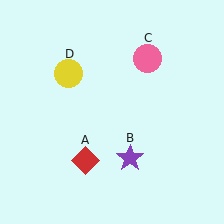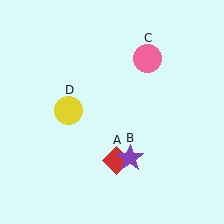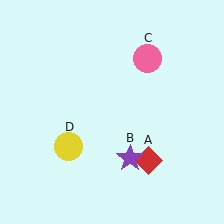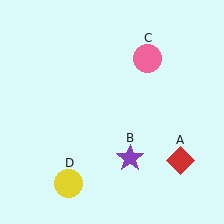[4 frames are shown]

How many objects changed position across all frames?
2 objects changed position: red diamond (object A), yellow circle (object D).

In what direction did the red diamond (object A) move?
The red diamond (object A) moved right.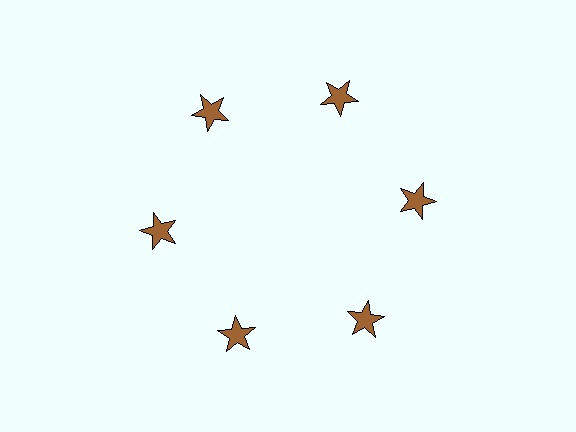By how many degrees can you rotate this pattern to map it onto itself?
The pattern maps onto itself every 60 degrees of rotation.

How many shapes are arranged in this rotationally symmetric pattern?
There are 6 shapes, arranged in 6 groups of 1.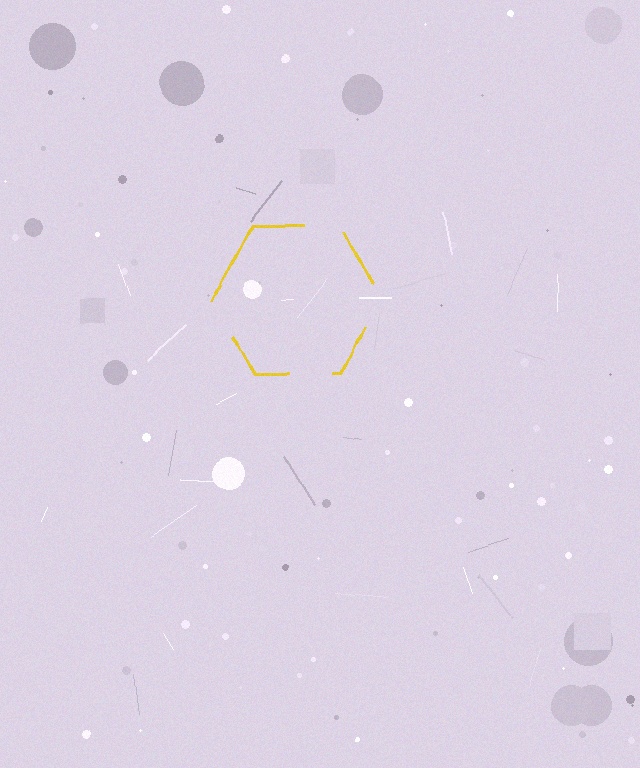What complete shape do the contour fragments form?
The contour fragments form a hexagon.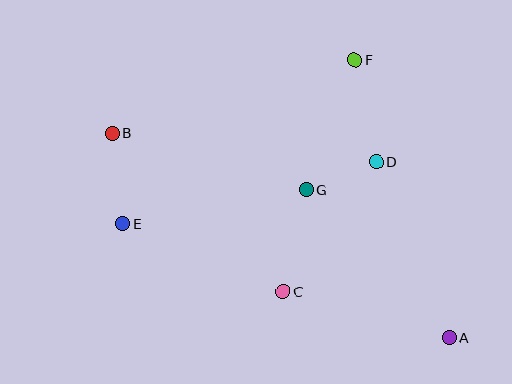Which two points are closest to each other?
Points D and G are closest to each other.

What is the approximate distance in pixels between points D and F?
The distance between D and F is approximately 104 pixels.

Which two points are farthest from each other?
Points A and B are farthest from each other.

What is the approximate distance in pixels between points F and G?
The distance between F and G is approximately 138 pixels.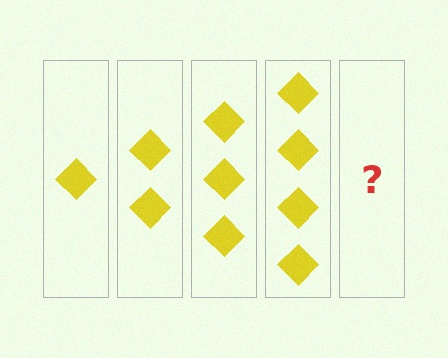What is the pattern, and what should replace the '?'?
The pattern is that each step adds one more diamond. The '?' should be 5 diamonds.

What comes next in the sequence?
The next element should be 5 diamonds.